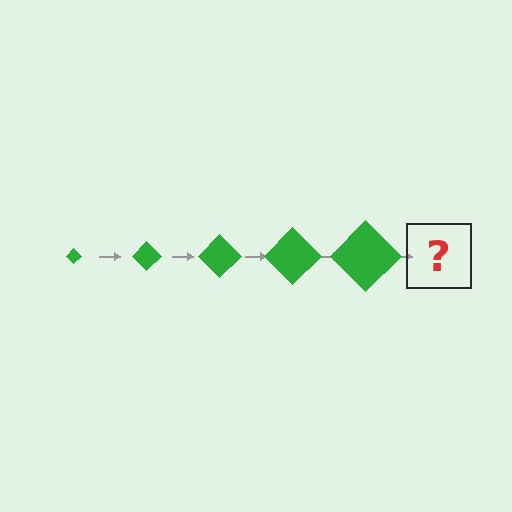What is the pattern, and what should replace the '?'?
The pattern is that the diamond gets progressively larger each step. The '?' should be a green diamond, larger than the previous one.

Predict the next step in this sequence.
The next step is a green diamond, larger than the previous one.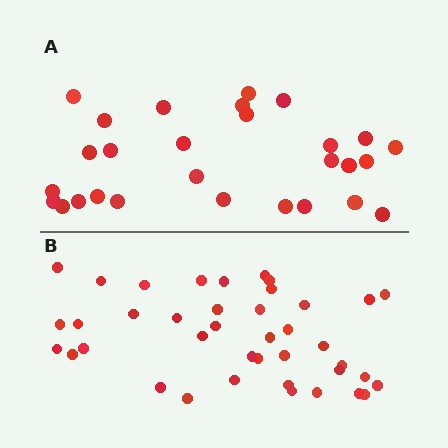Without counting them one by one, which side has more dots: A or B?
Region B (the bottom region) has more dots.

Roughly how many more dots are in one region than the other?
Region B has roughly 12 or so more dots than region A.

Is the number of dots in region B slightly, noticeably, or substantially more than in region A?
Region B has noticeably more, but not dramatically so. The ratio is roughly 1.4 to 1.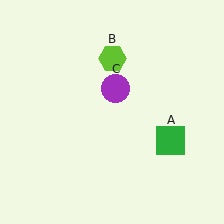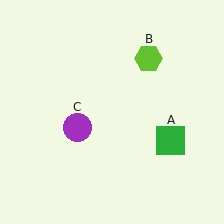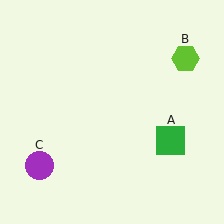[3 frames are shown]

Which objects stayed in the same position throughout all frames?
Green square (object A) remained stationary.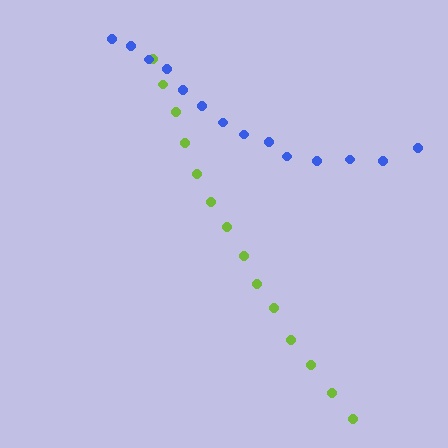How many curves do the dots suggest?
There are 2 distinct paths.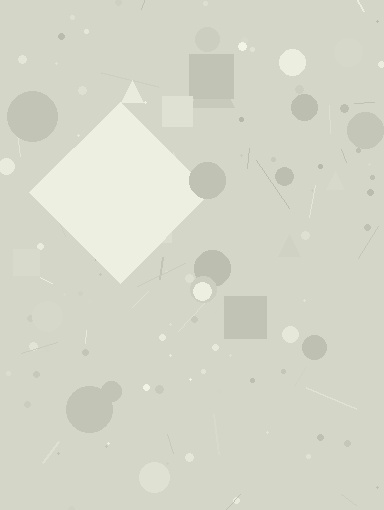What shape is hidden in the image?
A diamond is hidden in the image.